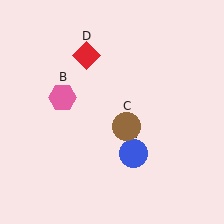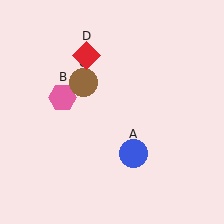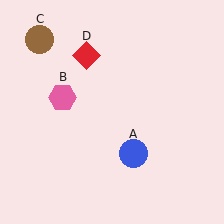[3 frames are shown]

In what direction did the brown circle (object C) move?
The brown circle (object C) moved up and to the left.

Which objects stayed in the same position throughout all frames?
Blue circle (object A) and pink hexagon (object B) and red diamond (object D) remained stationary.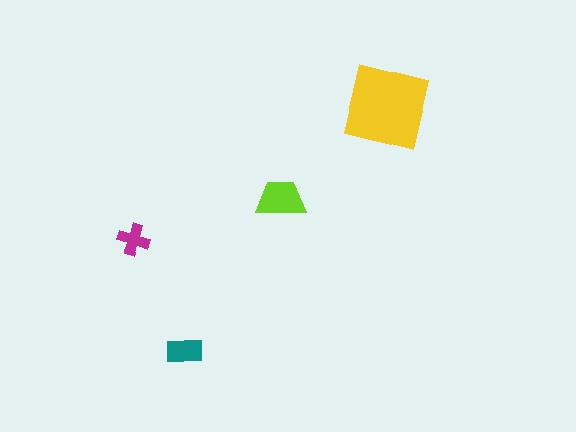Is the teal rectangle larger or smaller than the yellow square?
Smaller.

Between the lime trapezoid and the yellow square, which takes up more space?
The yellow square.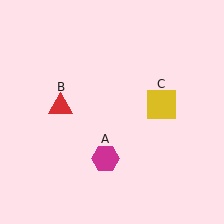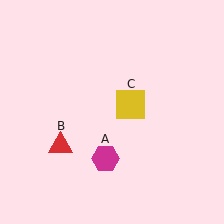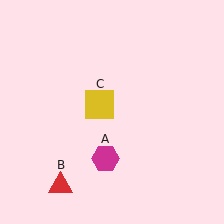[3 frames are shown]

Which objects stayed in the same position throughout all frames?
Magenta hexagon (object A) remained stationary.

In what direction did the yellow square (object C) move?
The yellow square (object C) moved left.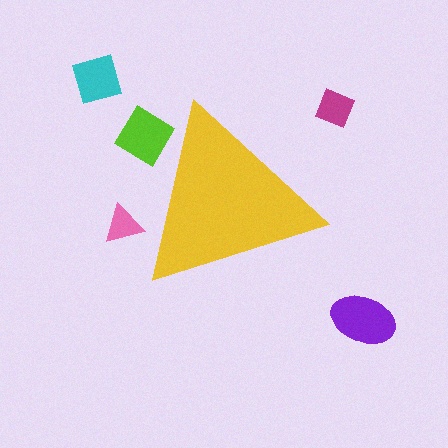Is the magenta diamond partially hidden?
No, the magenta diamond is fully visible.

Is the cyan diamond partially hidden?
No, the cyan diamond is fully visible.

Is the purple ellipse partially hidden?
No, the purple ellipse is fully visible.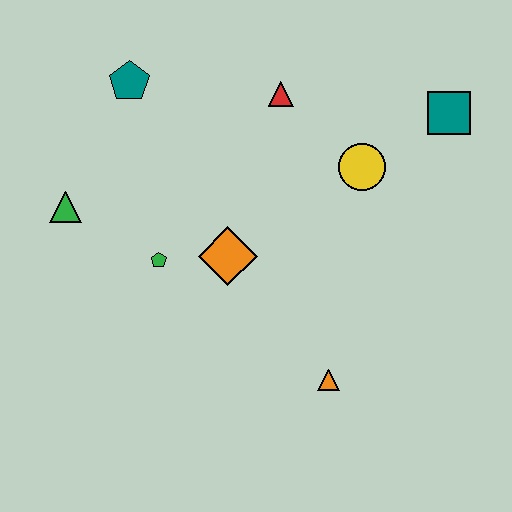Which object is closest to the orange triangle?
The orange diamond is closest to the orange triangle.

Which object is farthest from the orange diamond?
The teal square is farthest from the orange diamond.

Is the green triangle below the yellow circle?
Yes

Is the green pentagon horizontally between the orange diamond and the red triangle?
No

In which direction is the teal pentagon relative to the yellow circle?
The teal pentagon is to the left of the yellow circle.